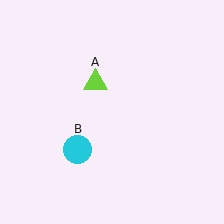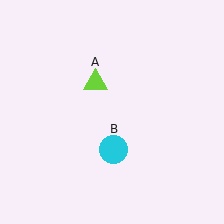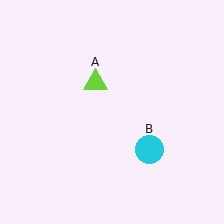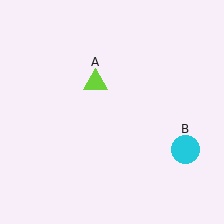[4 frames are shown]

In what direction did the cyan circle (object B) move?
The cyan circle (object B) moved right.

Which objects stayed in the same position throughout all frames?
Lime triangle (object A) remained stationary.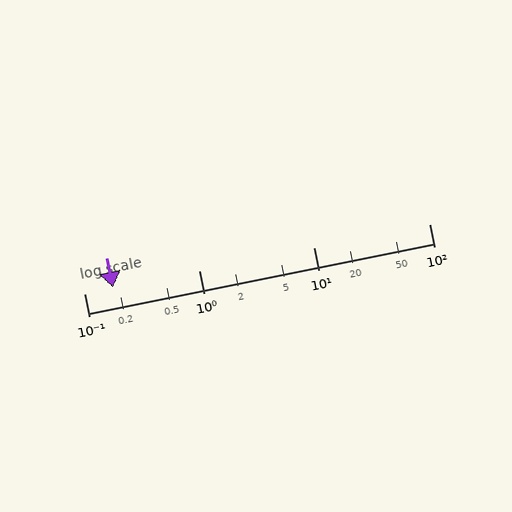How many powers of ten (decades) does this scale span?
The scale spans 3 decades, from 0.1 to 100.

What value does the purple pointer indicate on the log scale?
The pointer indicates approximately 0.18.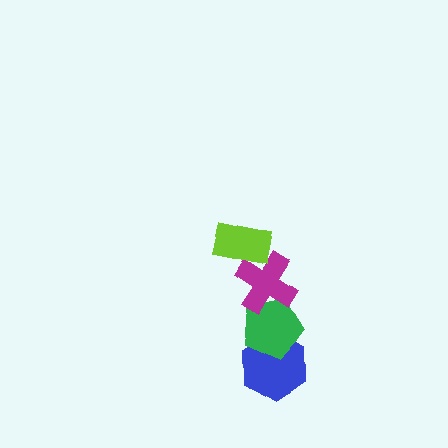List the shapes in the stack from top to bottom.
From top to bottom: the lime rectangle, the magenta cross, the green pentagon, the blue hexagon.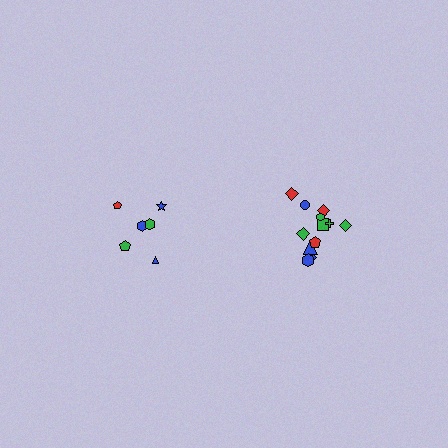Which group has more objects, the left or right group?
The right group.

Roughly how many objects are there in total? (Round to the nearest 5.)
Roughly 20 objects in total.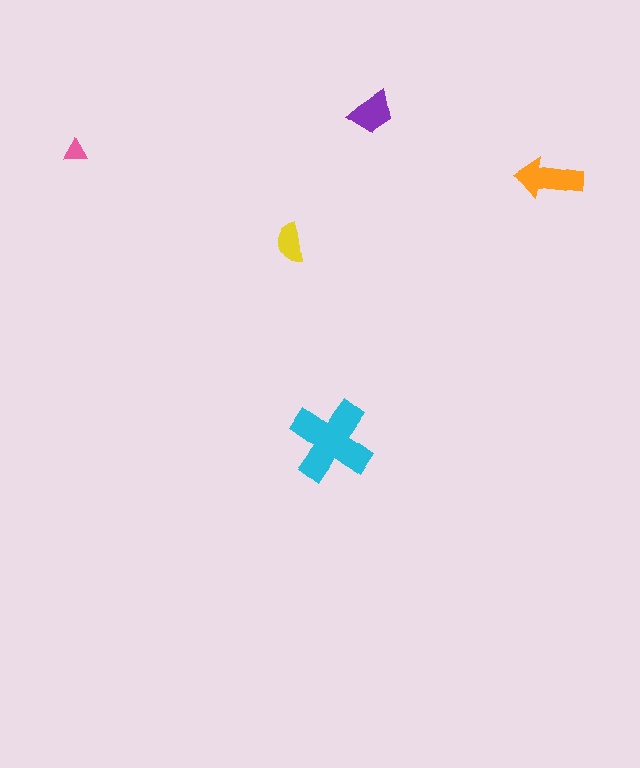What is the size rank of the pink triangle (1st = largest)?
5th.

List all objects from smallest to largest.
The pink triangle, the yellow semicircle, the purple trapezoid, the orange arrow, the cyan cross.